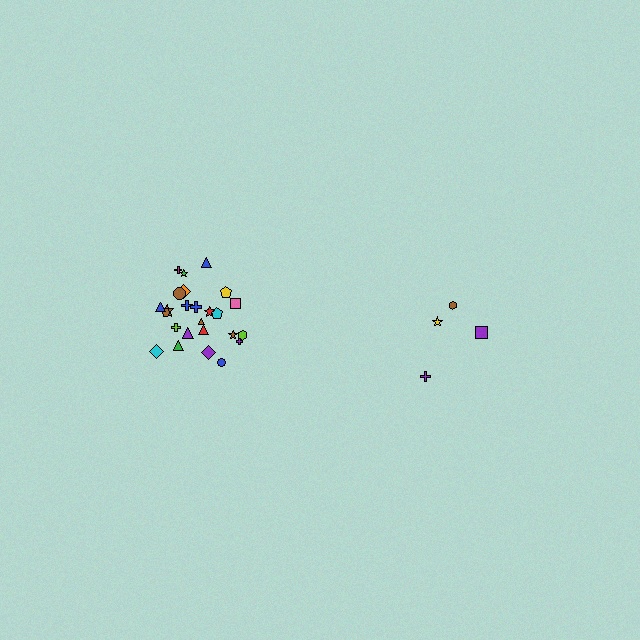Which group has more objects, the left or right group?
The left group.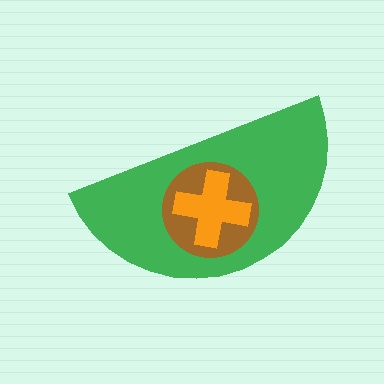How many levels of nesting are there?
3.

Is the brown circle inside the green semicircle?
Yes.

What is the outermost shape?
The green semicircle.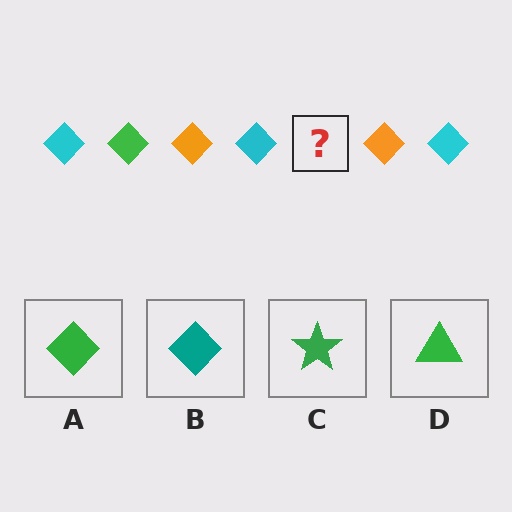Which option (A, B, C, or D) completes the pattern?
A.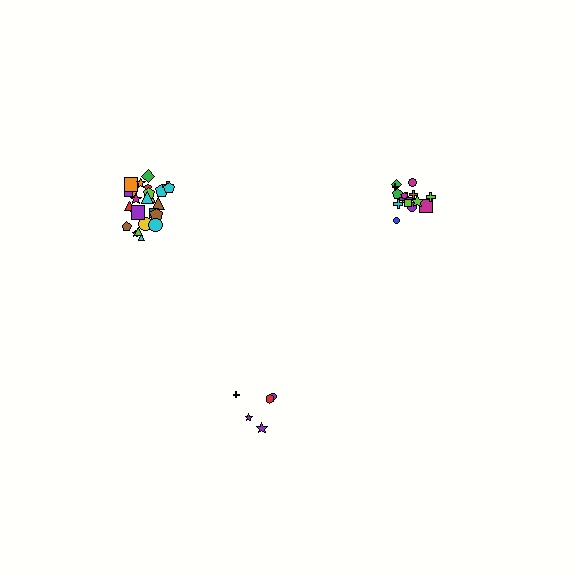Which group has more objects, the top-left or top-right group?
The top-left group.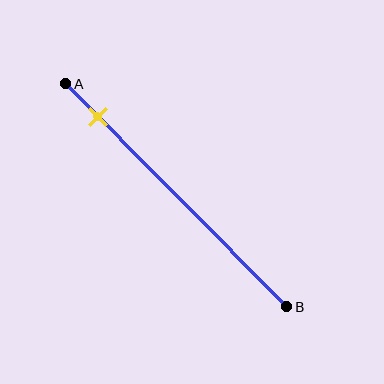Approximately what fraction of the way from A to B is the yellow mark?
The yellow mark is approximately 15% of the way from A to B.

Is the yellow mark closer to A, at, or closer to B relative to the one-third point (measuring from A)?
The yellow mark is closer to point A than the one-third point of segment AB.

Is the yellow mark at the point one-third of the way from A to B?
No, the mark is at about 15% from A, not at the 33% one-third point.